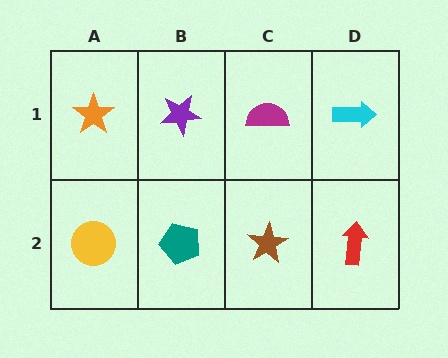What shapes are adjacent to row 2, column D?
A cyan arrow (row 1, column D), a brown star (row 2, column C).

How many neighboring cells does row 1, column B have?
3.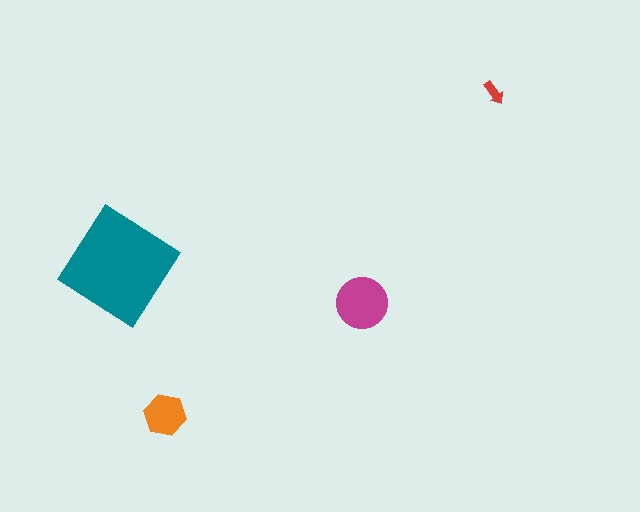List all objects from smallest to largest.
The red arrow, the orange hexagon, the magenta circle, the teal diamond.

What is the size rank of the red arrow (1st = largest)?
4th.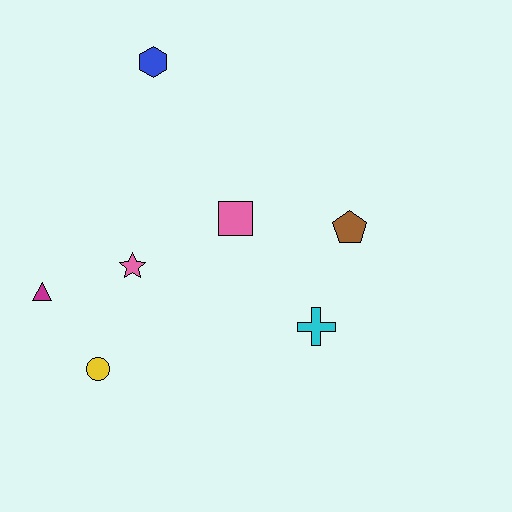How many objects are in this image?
There are 7 objects.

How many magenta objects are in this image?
There is 1 magenta object.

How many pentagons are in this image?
There is 1 pentagon.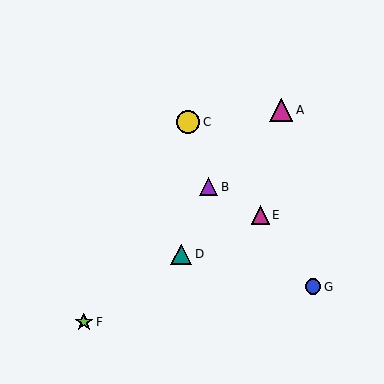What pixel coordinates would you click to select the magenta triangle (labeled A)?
Click at (281, 110) to select the magenta triangle A.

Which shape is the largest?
The magenta triangle (labeled A) is the largest.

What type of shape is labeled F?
Shape F is a lime star.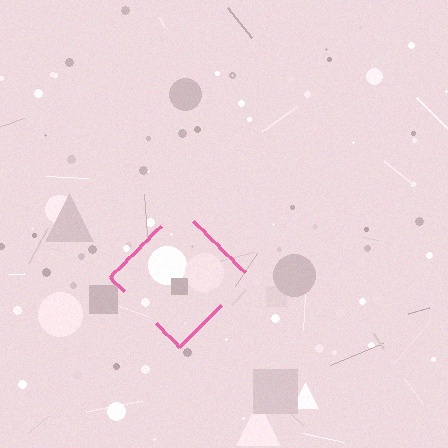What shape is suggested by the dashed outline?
The dashed outline suggests a diamond.